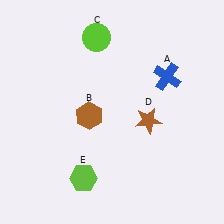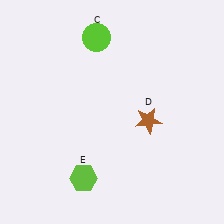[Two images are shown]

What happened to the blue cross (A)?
The blue cross (A) was removed in Image 2. It was in the top-right area of Image 1.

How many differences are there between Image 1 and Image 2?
There are 2 differences between the two images.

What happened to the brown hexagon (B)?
The brown hexagon (B) was removed in Image 2. It was in the bottom-left area of Image 1.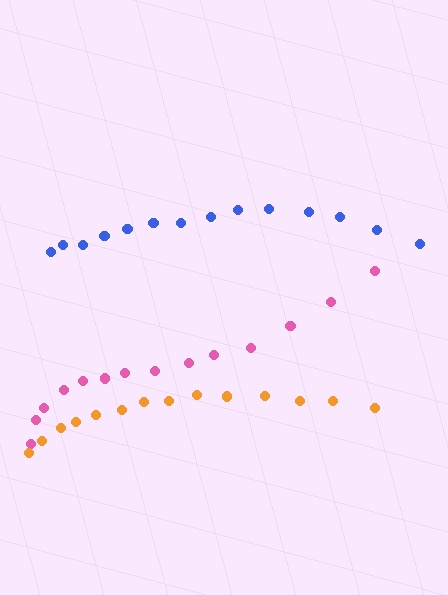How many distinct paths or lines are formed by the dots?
There are 3 distinct paths.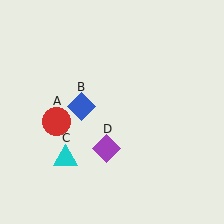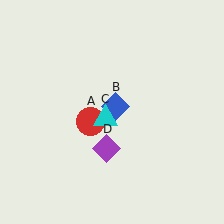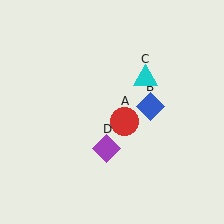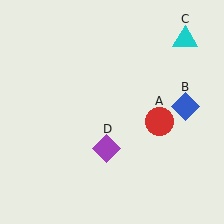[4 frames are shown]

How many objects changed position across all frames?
3 objects changed position: red circle (object A), blue diamond (object B), cyan triangle (object C).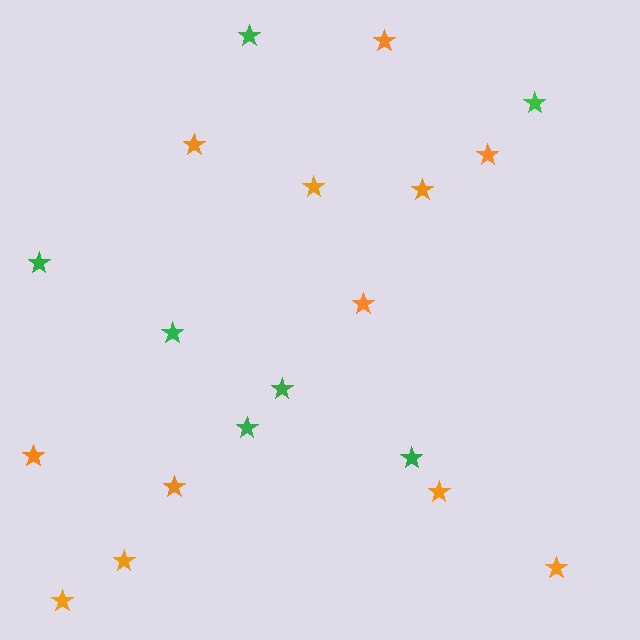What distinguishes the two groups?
There are 2 groups: one group of green stars (7) and one group of orange stars (12).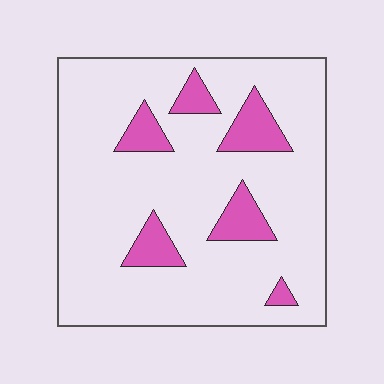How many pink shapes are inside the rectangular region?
6.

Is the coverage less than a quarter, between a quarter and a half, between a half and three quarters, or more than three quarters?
Less than a quarter.